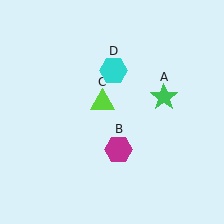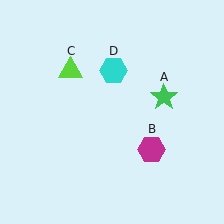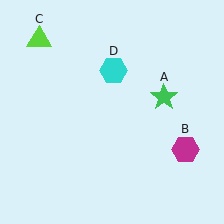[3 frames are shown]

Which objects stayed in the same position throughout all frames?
Green star (object A) and cyan hexagon (object D) remained stationary.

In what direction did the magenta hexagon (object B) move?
The magenta hexagon (object B) moved right.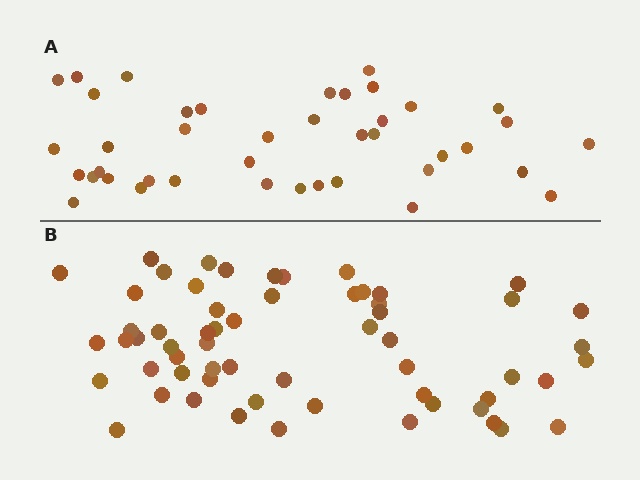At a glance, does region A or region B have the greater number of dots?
Region B (the bottom region) has more dots.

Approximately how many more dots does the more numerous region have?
Region B has approximately 20 more dots than region A.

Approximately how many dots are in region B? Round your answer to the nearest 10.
About 60 dots.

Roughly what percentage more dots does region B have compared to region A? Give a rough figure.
About 45% more.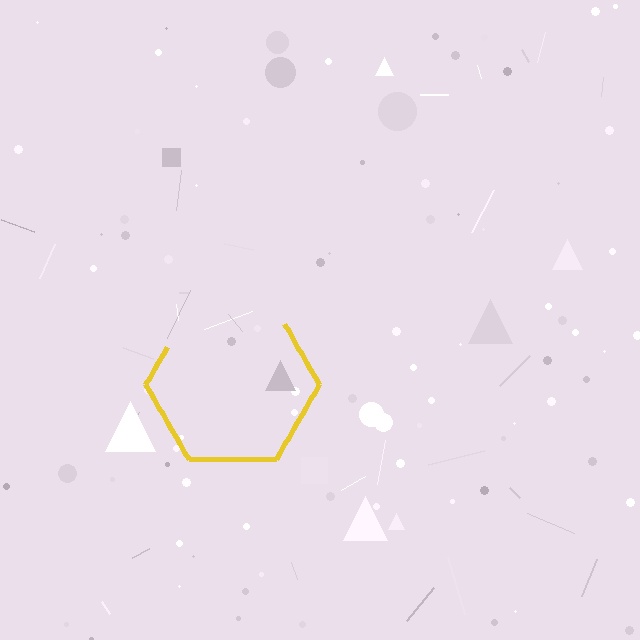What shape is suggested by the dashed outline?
The dashed outline suggests a hexagon.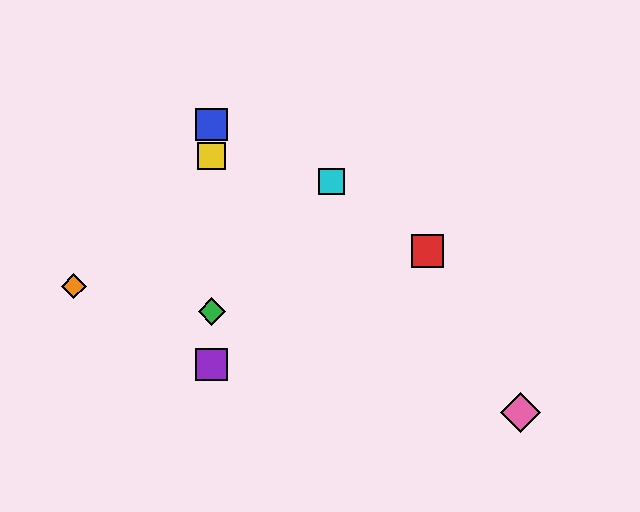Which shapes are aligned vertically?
The blue square, the green diamond, the yellow square, the purple square are aligned vertically.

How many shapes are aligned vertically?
4 shapes (the blue square, the green diamond, the yellow square, the purple square) are aligned vertically.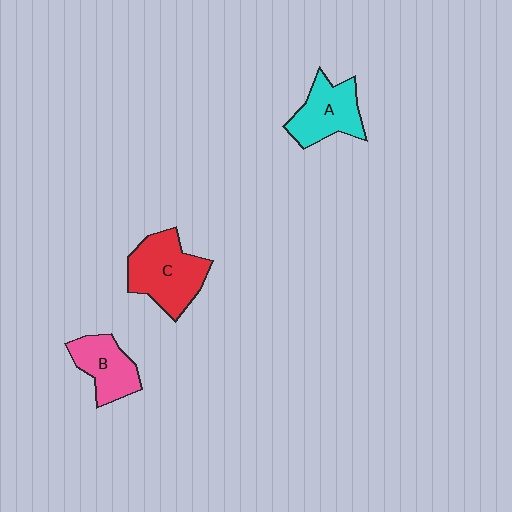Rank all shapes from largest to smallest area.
From largest to smallest: C (red), A (cyan), B (pink).